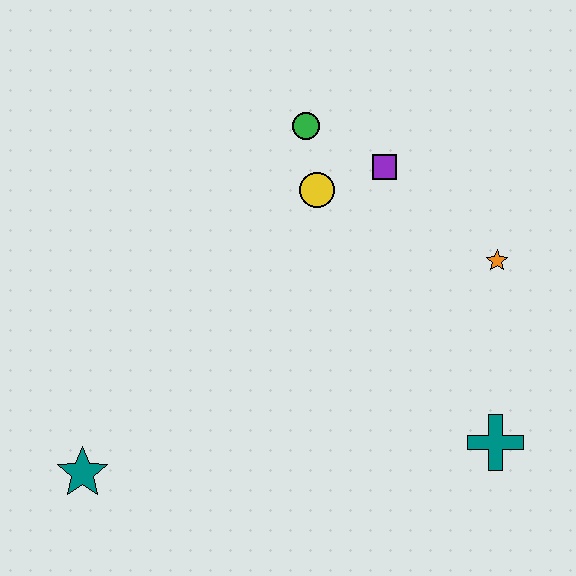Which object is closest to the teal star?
The yellow circle is closest to the teal star.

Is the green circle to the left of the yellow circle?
Yes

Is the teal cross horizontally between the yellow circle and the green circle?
No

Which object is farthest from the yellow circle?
The teal star is farthest from the yellow circle.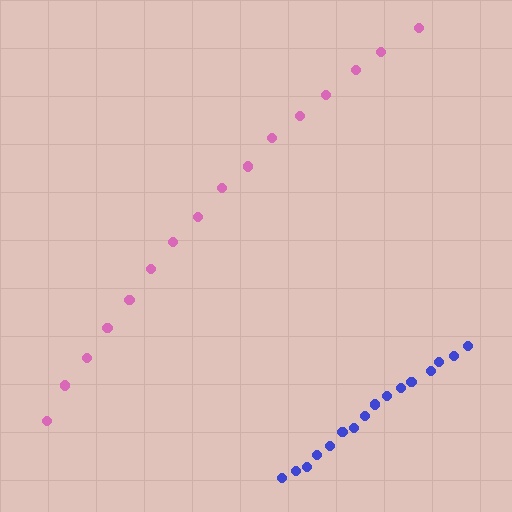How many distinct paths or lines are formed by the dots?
There are 2 distinct paths.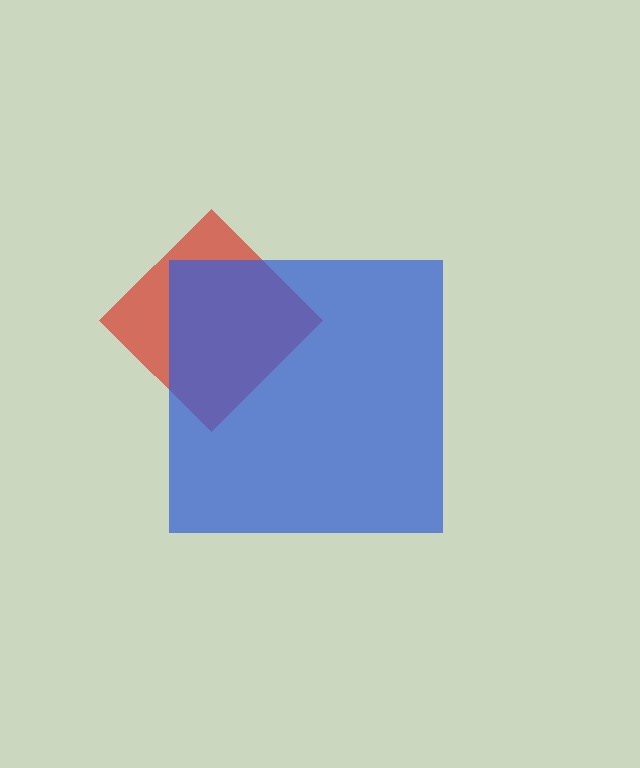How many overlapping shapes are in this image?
There are 2 overlapping shapes in the image.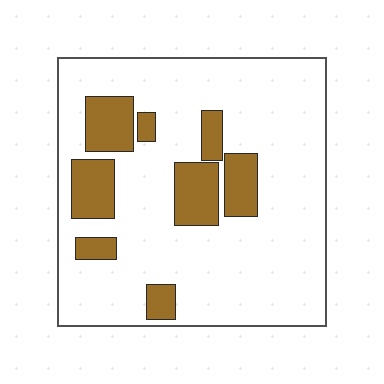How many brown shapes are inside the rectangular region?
8.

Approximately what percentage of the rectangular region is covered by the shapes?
Approximately 20%.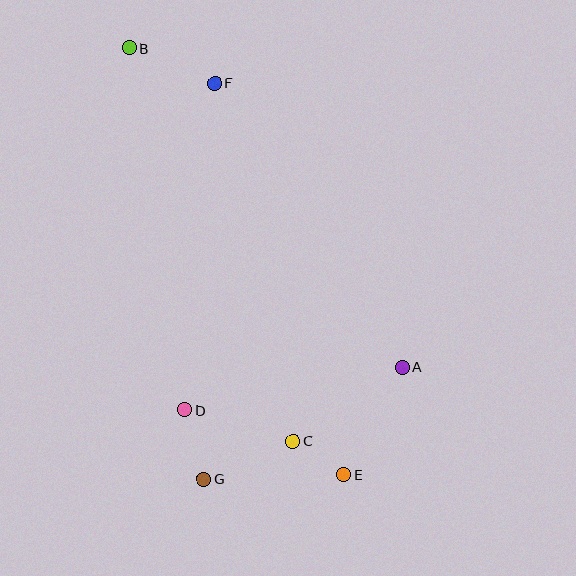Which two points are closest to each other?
Points C and E are closest to each other.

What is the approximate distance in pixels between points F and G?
The distance between F and G is approximately 396 pixels.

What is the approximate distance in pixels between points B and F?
The distance between B and F is approximately 92 pixels.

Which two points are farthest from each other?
Points B and E are farthest from each other.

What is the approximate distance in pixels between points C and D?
The distance between C and D is approximately 113 pixels.